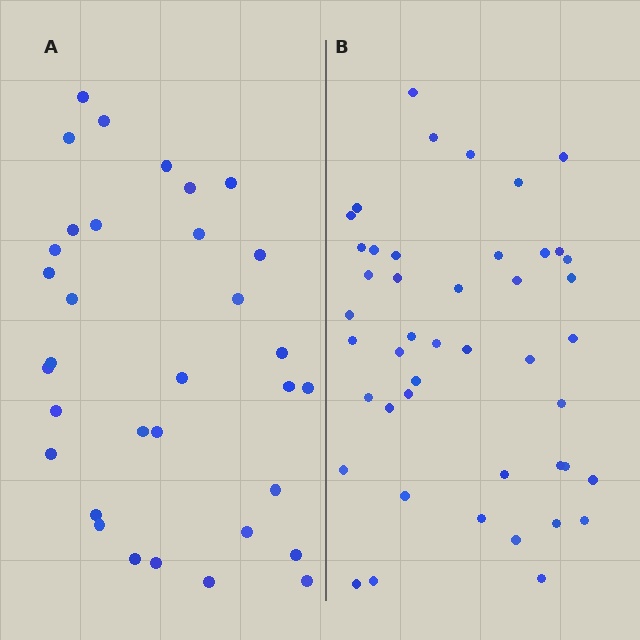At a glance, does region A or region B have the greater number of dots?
Region B (the right region) has more dots.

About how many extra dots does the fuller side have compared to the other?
Region B has roughly 12 or so more dots than region A.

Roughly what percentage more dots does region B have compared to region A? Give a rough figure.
About 35% more.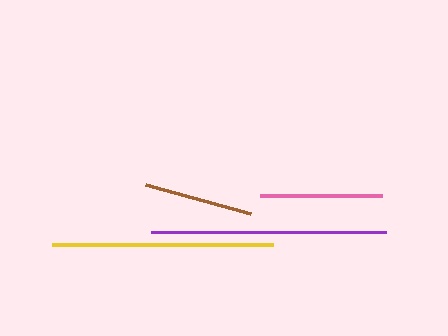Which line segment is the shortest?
The brown line is the shortest at approximately 109 pixels.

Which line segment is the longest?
The purple line is the longest at approximately 235 pixels.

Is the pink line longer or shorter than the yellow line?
The yellow line is longer than the pink line.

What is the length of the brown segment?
The brown segment is approximately 109 pixels long.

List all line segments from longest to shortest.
From longest to shortest: purple, yellow, pink, brown.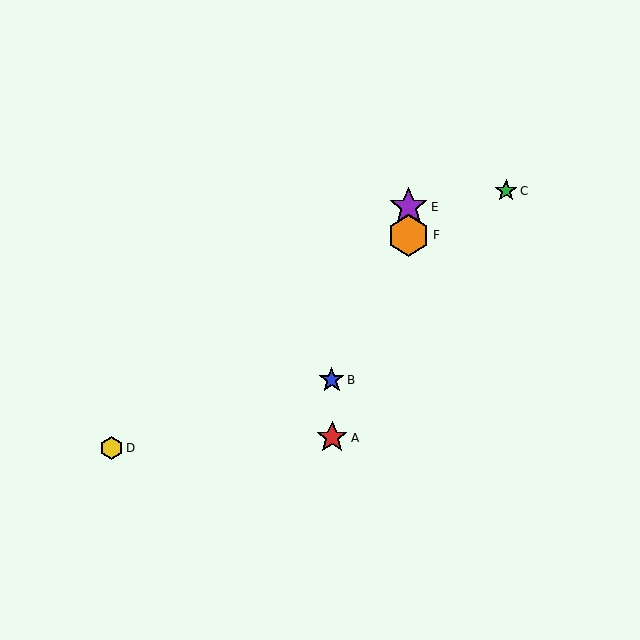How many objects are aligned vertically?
2 objects (E, F) are aligned vertically.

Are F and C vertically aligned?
No, F is at x≈409 and C is at x≈506.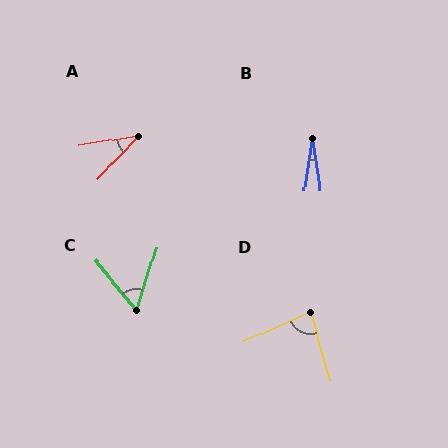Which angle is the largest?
D, at approximately 82 degrees.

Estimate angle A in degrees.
Approximately 37 degrees.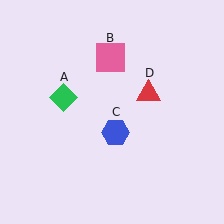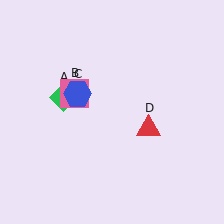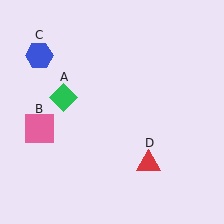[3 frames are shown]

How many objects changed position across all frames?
3 objects changed position: pink square (object B), blue hexagon (object C), red triangle (object D).